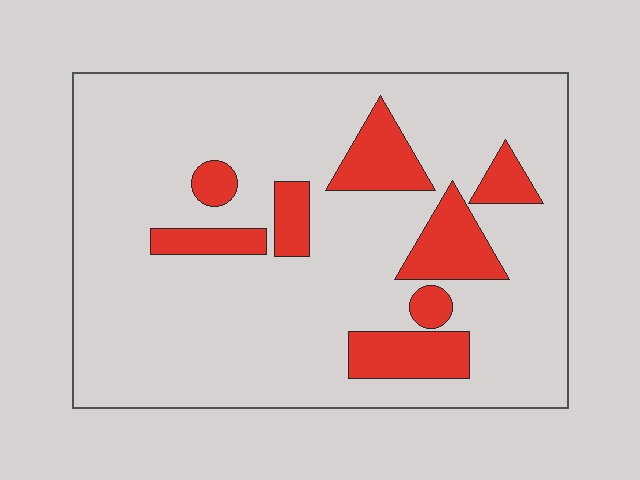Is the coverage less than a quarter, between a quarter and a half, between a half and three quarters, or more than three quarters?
Less than a quarter.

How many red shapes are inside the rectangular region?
8.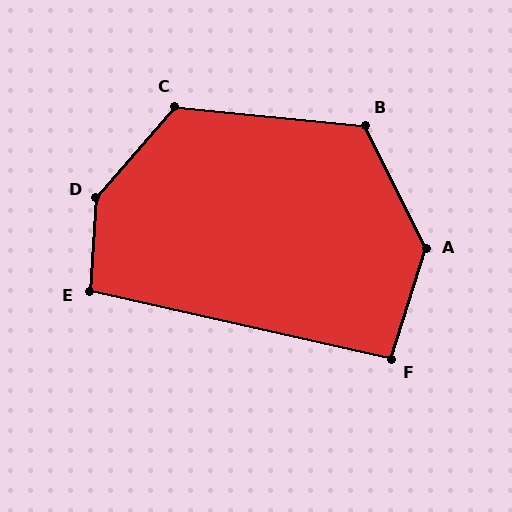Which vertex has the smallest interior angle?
F, at approximately 95 degrees.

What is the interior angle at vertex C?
Approximately 125 degrees (obtuse).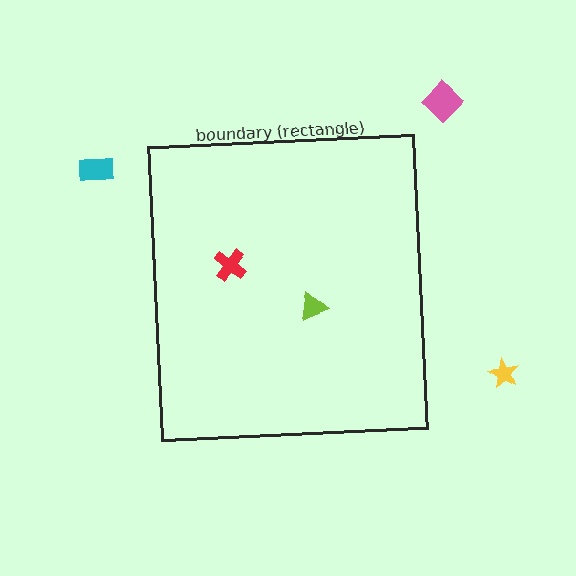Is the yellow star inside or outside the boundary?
Outside.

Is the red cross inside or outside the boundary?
Inside.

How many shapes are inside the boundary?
2 inside, 3 outside.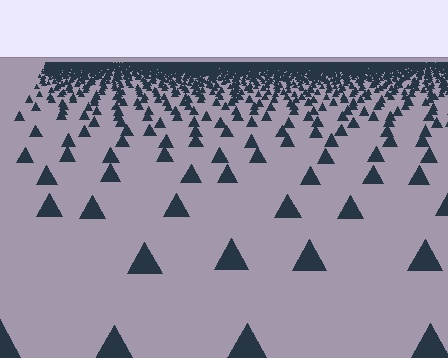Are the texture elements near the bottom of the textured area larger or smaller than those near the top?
Larger. Near the bottom, elements are closer to the viewer and appear at a bigger on-screen size.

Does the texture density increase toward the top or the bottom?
Density increases toward the top.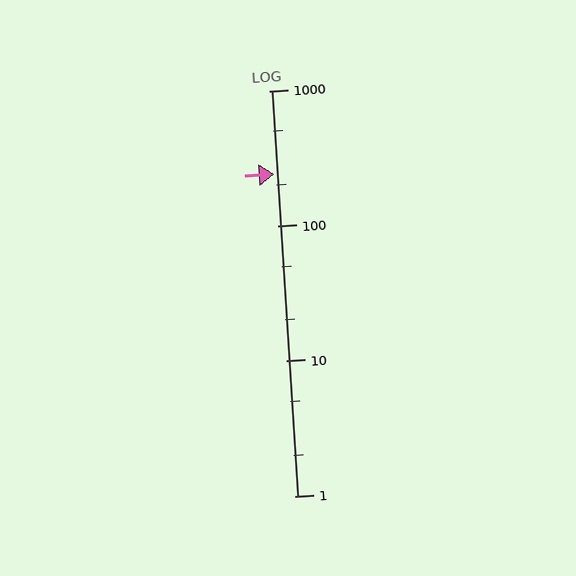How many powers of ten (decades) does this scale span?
The scale spans 3 decades, from 1 to 1000.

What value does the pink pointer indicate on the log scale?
The pointer indicates approximately 240.